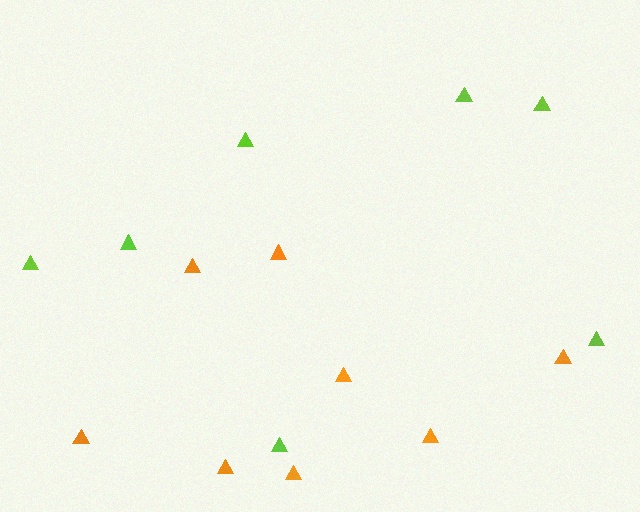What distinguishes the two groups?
There are 2 groups: one group of orange triangles (8) and one group of lime triangles (7).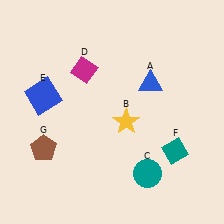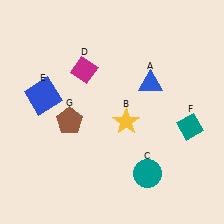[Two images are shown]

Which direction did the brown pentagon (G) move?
The brown pentagon (G) moved up.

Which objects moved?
The objects that moved are: the teal diamond (F), the brown pentagon (G).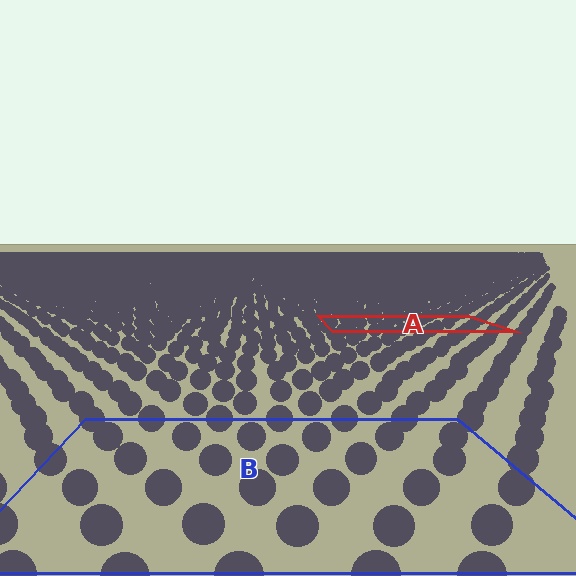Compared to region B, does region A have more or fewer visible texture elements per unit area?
Region A has more texture elements per unit area — they are packed more densely because it is farther away.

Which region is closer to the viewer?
Region B is closer. The texture elements there are larger and more spread out.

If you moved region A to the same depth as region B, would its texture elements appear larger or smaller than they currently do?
They would appear larger. At a closer depth, the same texture elements are projected at a bigger on-screen size.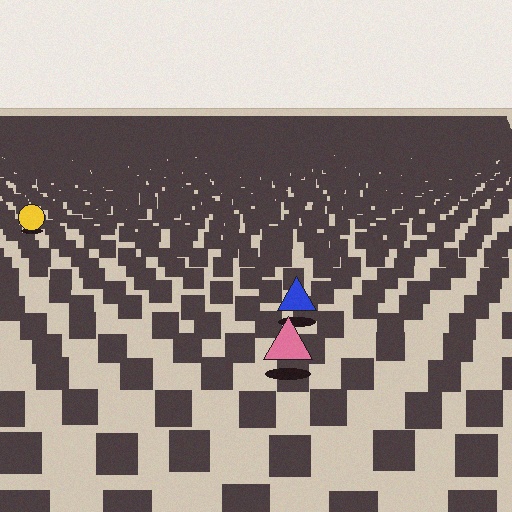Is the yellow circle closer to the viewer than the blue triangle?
No. The blue triangle is closer — you can tell from the texture gradient: the ground texture is coarser near it.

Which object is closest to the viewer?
The pink triangle is closest. The texture marks near it are larger and more spread out.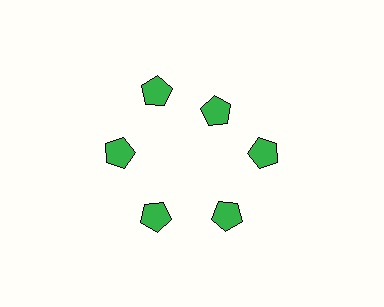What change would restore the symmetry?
The symmetry would be restored by moving it outward, back onto the ring so that all 6 pentagons sit at equal angles and equal distance from the center.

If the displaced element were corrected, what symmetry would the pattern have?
It would have 6-fold rotational symmetry — the pattern would map onto itself every 60 degrees.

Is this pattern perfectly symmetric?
No. The 6 green pentagons are arranged in a ring, but one element near the 1 o'clock position is pulled inward toward the center, breaking the 6-fold rotational symmetry.